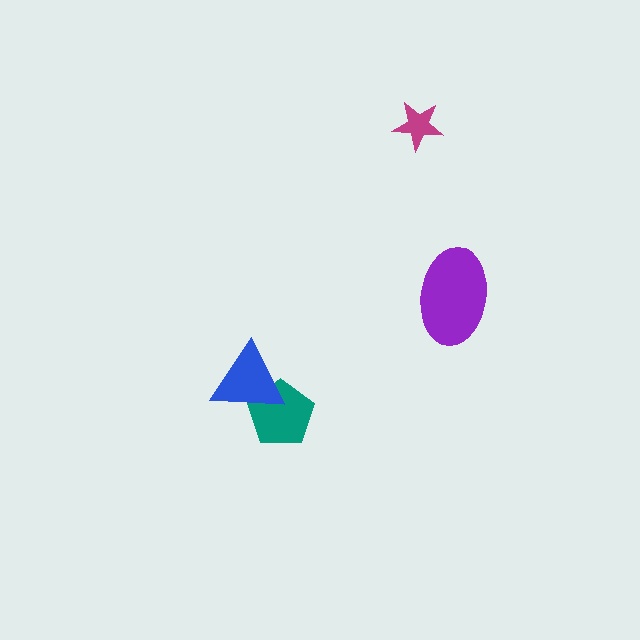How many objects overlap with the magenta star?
0 objects overlap with the magenta star.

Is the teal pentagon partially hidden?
Yes, it is partially covered by another shape.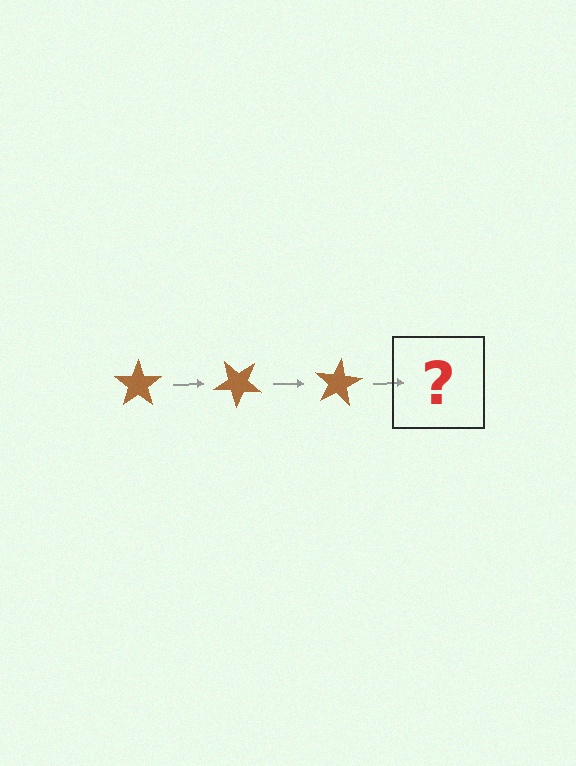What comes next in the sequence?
The next element should be a brown star rotated 120 degrees.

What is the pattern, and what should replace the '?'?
The pattern is that the star rotates 40 degrees each step. The '?' should be a brown star rotated 120 degrees.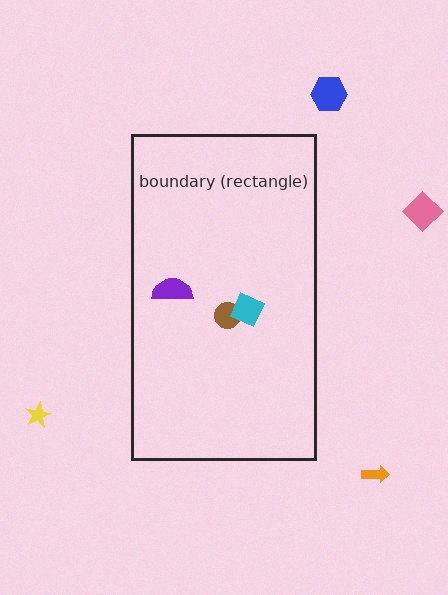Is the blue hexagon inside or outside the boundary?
Outside.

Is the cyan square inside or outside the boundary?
Inside.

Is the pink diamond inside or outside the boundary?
Outside.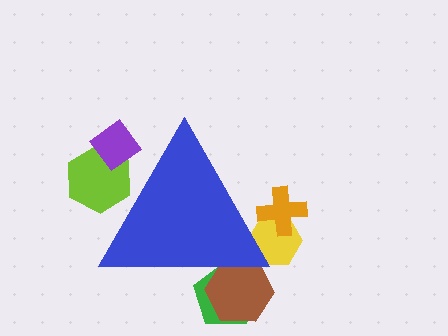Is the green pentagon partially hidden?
Yes, the green pentagon is partially hidden behind the blue triangle.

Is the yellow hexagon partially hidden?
Yes, the yellow hexagon is partially hidden behind the blue triangle.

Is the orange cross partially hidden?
Yes, the orange cross is partially hidden behind the blue triangle.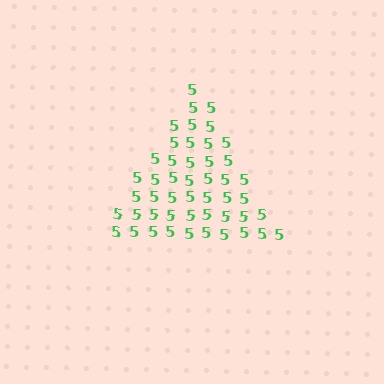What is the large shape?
The large shape is a triangle.